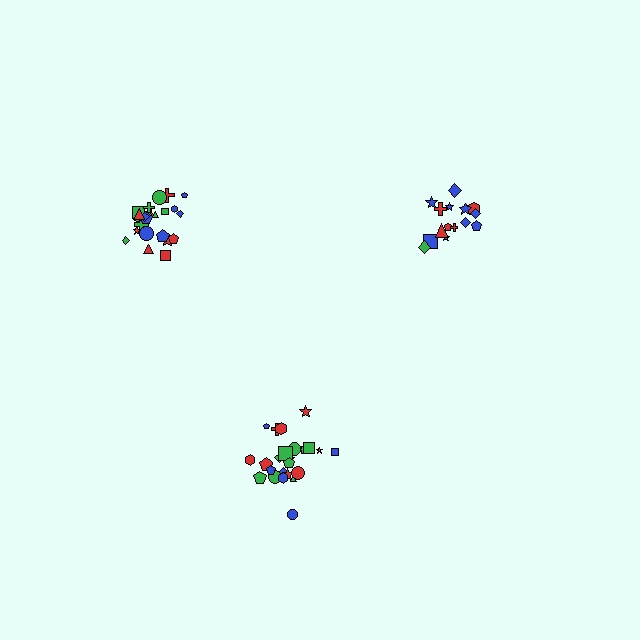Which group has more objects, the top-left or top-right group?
The top-left group.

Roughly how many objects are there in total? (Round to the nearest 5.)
Roughly 65 objects in total.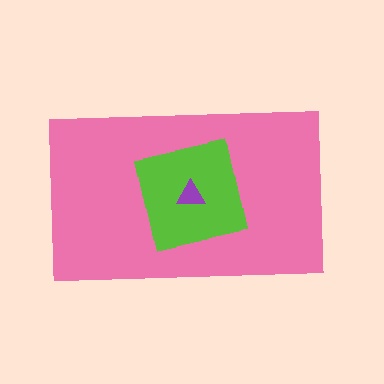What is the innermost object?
The purple triangle.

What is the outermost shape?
The pink rectangle.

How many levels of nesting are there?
3.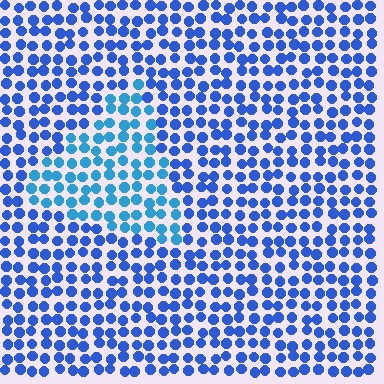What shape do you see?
I see a triangle.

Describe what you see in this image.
The image is filled with small blue elements in a uniform arrangement. A triangle-shaped region is visible where the elements are tinted to a slightly different hue, forming a subtle color boundary.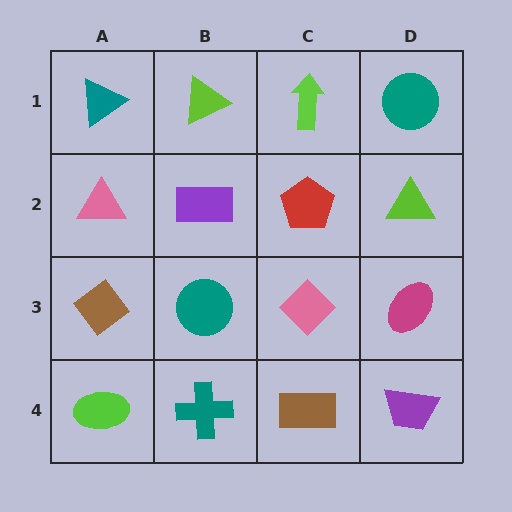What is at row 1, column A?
A teal triangle.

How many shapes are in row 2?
4 shapes.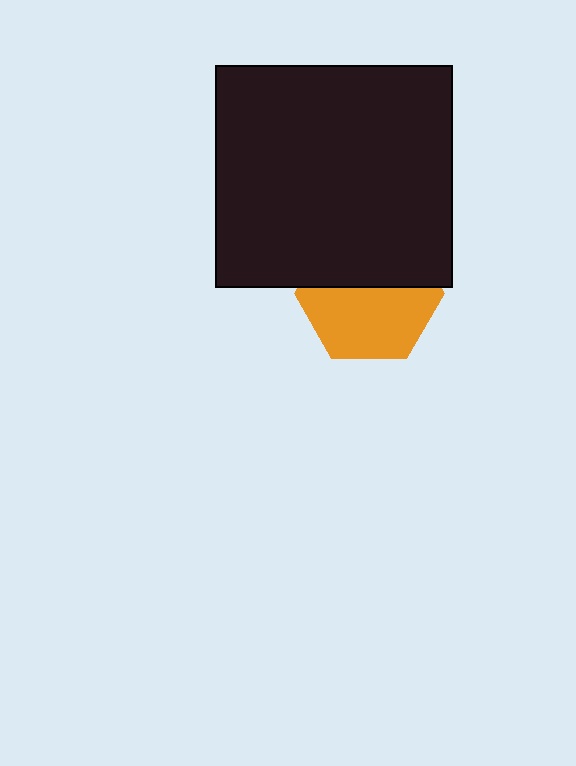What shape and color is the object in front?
The object in front is a black rectangle.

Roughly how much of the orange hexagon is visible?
About half of it is visible (roughly 57%).